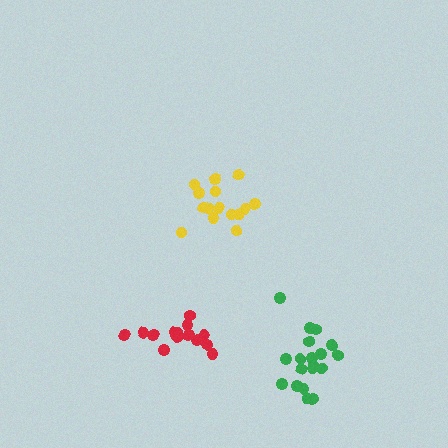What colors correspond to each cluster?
The clusters are colored: yellow, red, green.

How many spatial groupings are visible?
There are 3 spatial groupings.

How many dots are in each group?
Group 1: 15 dots, Group 2: 15 dots, Group 3: 19 dots (49 total).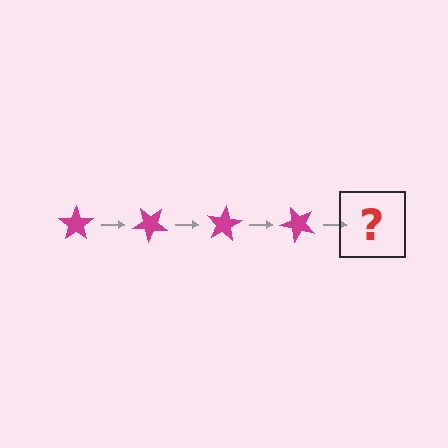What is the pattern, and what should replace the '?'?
The pattern is that the star rotates 40 degrees each step. The '?' should be a magenta star rotated 160 degrees.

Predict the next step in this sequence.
The next step is a magenta star rotated 160 degrees.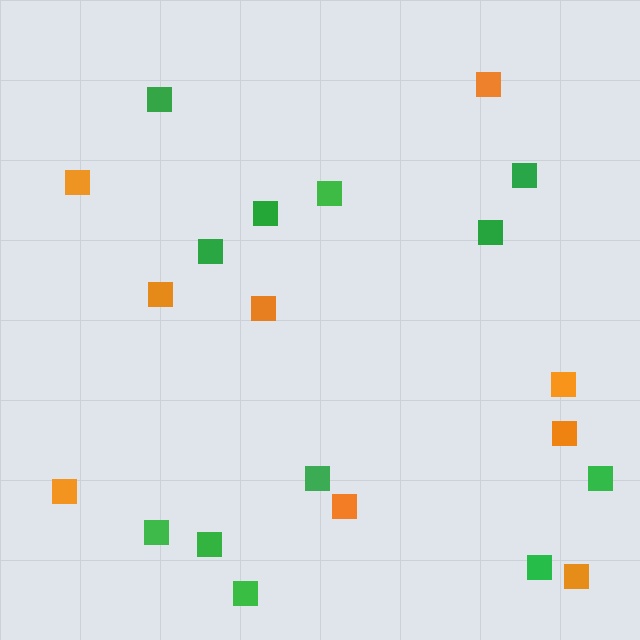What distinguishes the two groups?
There are 2 groups: one group of green squares (12) and one group of orange squares (9).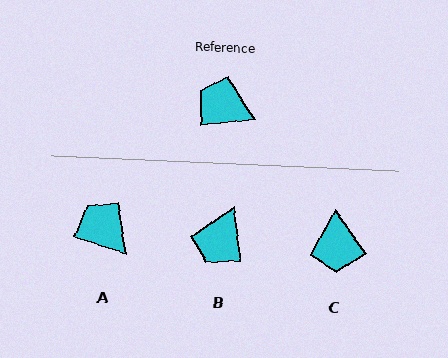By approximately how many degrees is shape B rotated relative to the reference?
Approximately 92 degrees counter-clockwise.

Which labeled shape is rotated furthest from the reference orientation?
C, about 120 degrees away.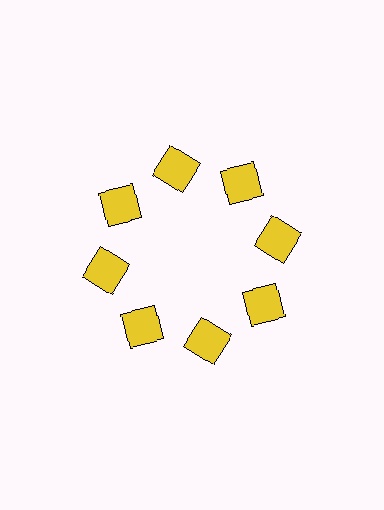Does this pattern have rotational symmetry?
Yes, this pattern has 8-fold rotational symmetry. It looks the same after rotating 45 degrees around the center.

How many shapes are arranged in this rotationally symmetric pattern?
There are 8 shapes, arranged in 8 groups of 1.